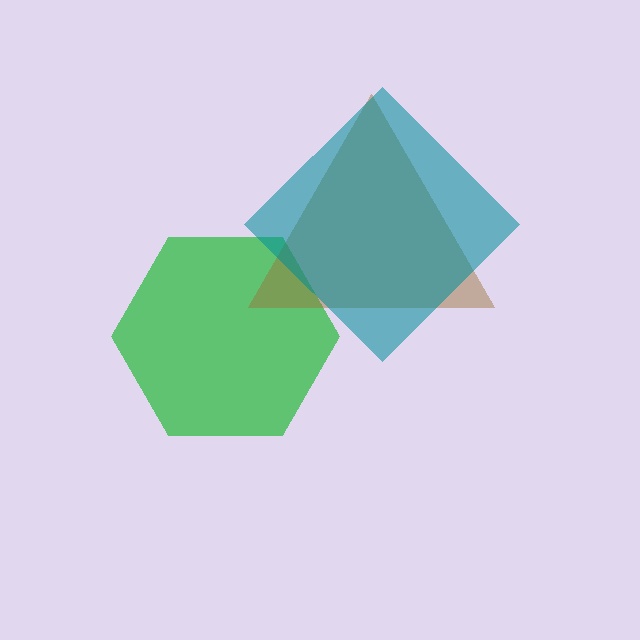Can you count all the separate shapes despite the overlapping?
Yes, there are 3 separate shapes.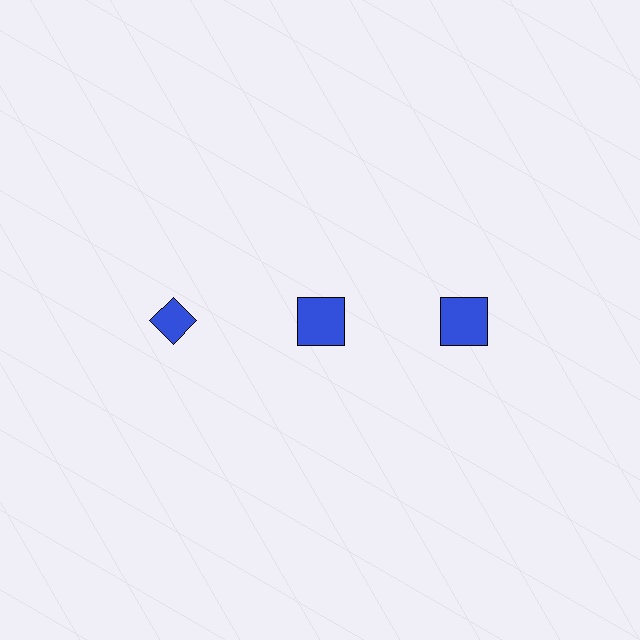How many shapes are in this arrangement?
There are 3 shapes arranged in a grid pattern.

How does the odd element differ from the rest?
It has a different shape: diamond instead of square.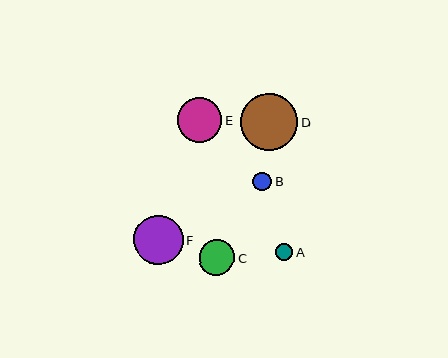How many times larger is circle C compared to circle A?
Circle C is approximately 2.1 times the size of circle A.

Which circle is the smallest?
Circle A is the smallest with a size of approximately 17 pixels.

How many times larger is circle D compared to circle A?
Circle D is approximately 3.4 times the size of circle A.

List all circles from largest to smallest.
From largest to smallest: D, F, E, C, B, A.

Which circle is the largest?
Circle D is the largest with a size of approximately 57 pixels.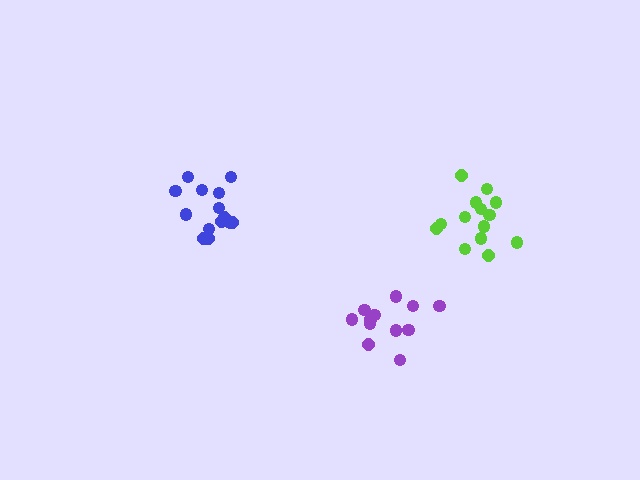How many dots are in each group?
Group 1: 12 dots, Group 2: 14 dots, Group 3: 14 dots (40 total).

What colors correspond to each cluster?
The clusters are colored: purple, lime, blue.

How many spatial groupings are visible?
There are 3 spatial groupings.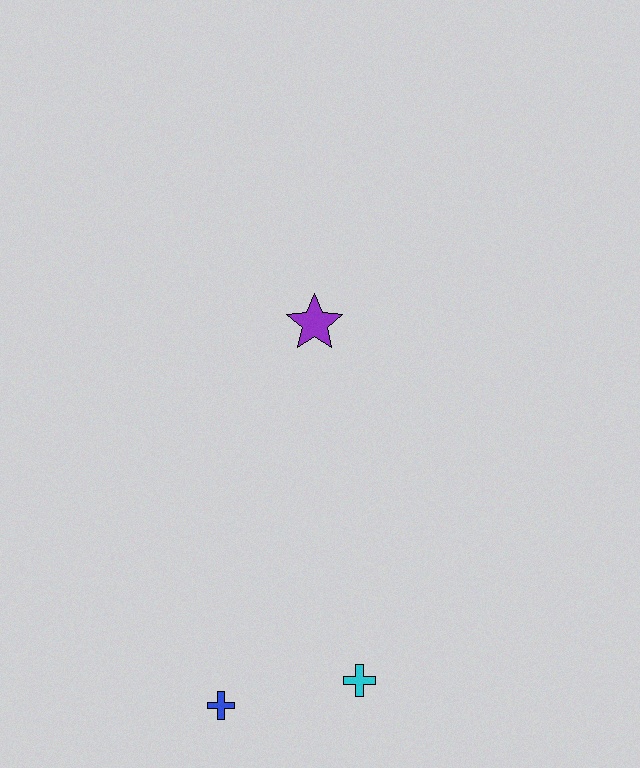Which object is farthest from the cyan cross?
The purple star is farthest from the cyan cross.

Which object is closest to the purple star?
The cyan cross is closest to the purple star.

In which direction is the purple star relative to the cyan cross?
The purple star is above the cyan cross.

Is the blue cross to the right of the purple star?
No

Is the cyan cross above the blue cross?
Yes